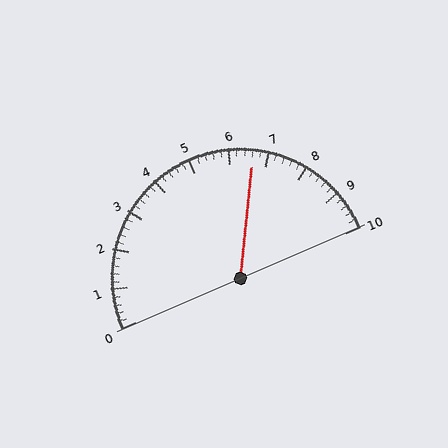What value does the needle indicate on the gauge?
The needle indicates approximately 6.6.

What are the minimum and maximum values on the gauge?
The gauge ranges from 0 to 10.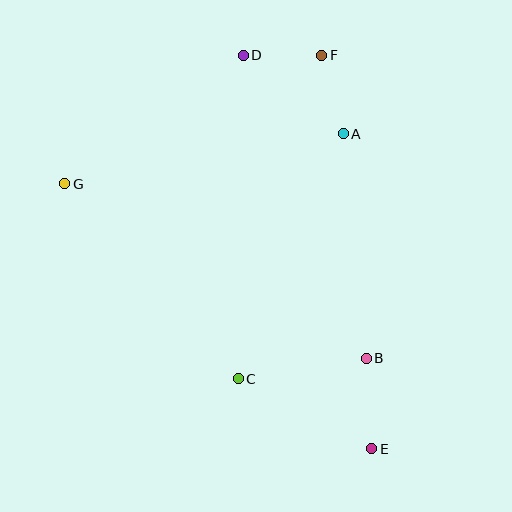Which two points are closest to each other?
Points D and F are closest to each other.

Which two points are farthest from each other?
Points D and E are farthest from each other.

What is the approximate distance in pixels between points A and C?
The distance between A and C is approximately 267 pixels.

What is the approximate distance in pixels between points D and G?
The distance between D and G is approximately 220 pixels.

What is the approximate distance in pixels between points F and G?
The distance between F and G is approximately 287 pixels.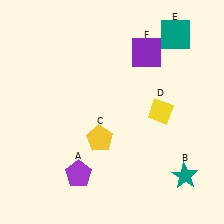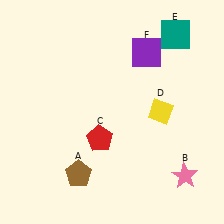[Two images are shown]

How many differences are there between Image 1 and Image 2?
There are 3 differences between the two images.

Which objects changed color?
A changed from purple to brown. B changed from teal to pink. C changed from yellow to red.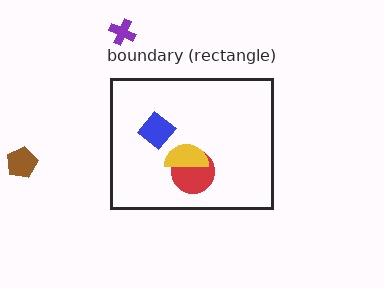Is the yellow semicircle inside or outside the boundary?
Inside.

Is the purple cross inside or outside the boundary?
Outside.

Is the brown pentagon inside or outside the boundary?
Outside.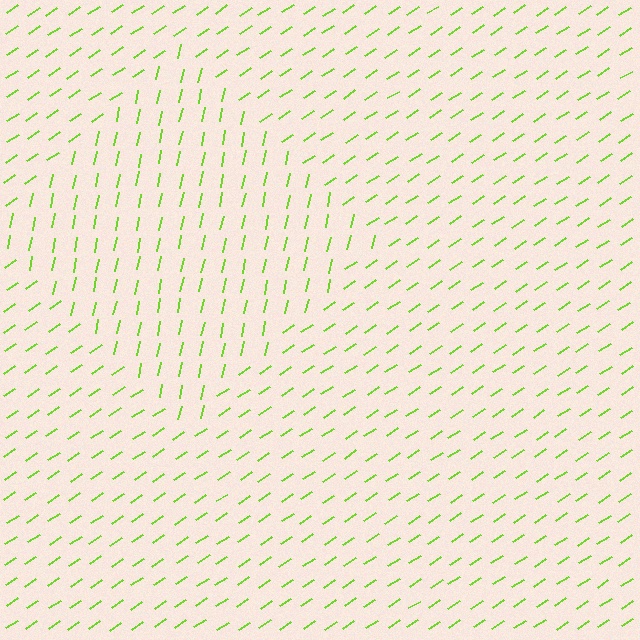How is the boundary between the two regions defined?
The boundary is defined purely by a change in line orientation (approximately 45 degrees difference). All lines are the same color and thickness.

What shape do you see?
I see a diamond.